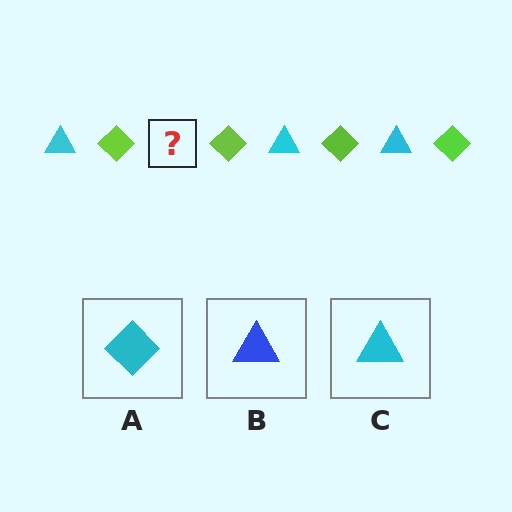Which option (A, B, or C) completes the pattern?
C.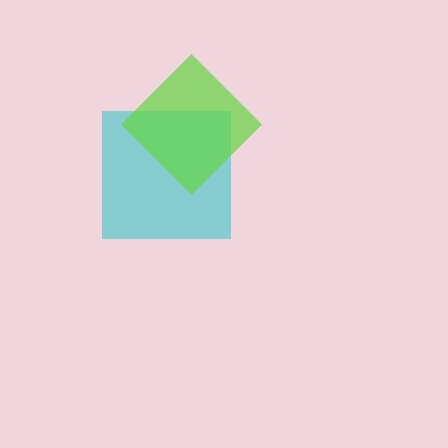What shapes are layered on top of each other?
The layered shapes are: a cyan square, a lime diamond.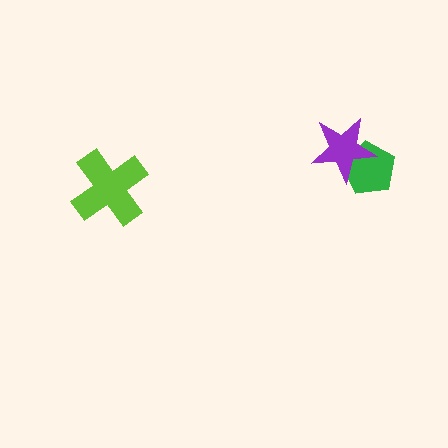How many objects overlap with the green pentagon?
1 object overlaps with the green pentagon.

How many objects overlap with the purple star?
1 object overlaps with the purple star.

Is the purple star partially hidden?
No, no other shape covers it.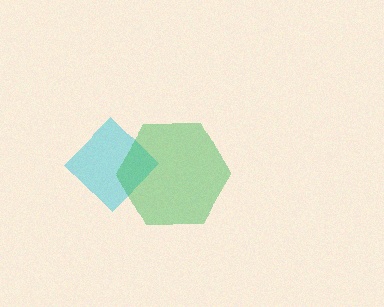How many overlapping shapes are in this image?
There are 2 overlapping shapes in the image.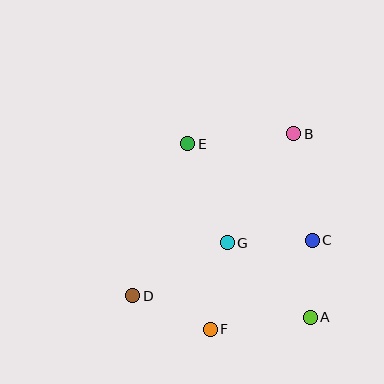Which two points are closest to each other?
Points A and C are closest to each other.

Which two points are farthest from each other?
Points B and D are farthest from each other.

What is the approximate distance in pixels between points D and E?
The distance between D and E is approximately 162 pixels.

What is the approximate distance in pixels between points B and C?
The distance between B and C is approximately 108 pixels.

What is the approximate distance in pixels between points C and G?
The distance between C and G is approximately 85 pixels.